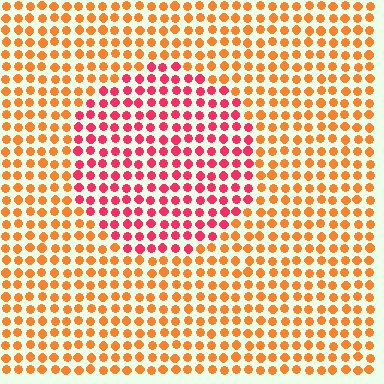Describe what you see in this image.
The image is filled with small orange elements in a uniform arrangement. A circle-shaped region is visible where the elements are tinted to a slightly different hue, forming a subtle color boundary.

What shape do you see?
I see a circle.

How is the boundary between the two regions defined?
The boundary is defined purely by a slight shift in hue (about 41 degrees). Spacing, size, and orientation are identical on both sides.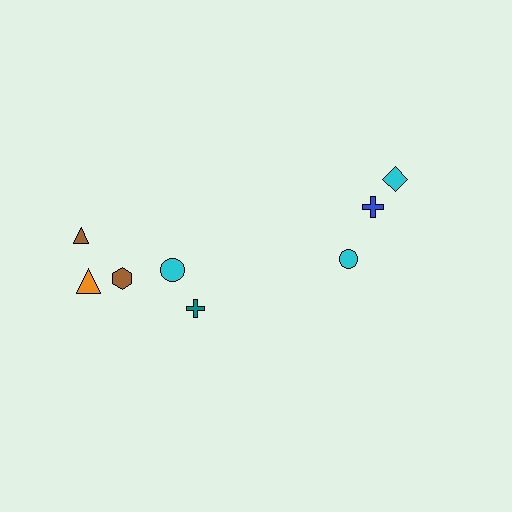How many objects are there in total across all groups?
There are 8 objects.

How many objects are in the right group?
There are 3 objects.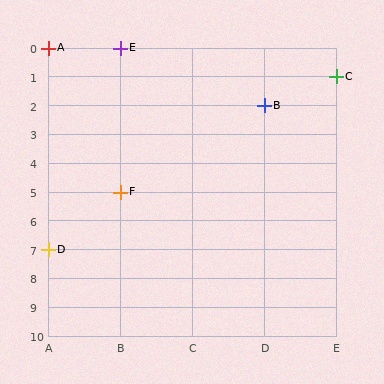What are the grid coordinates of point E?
Point E is at grid coordinates (B, 0).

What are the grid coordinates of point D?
Point D is at grid coordinates (A, 7).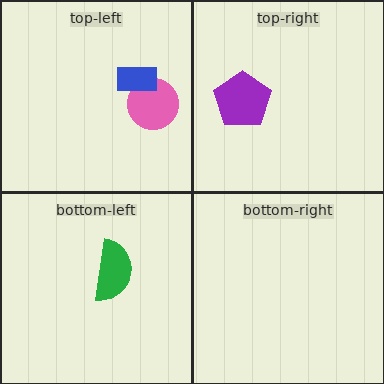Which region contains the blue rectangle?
The top-left region.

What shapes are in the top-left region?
The pink circle, the blue rectangle.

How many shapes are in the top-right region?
1.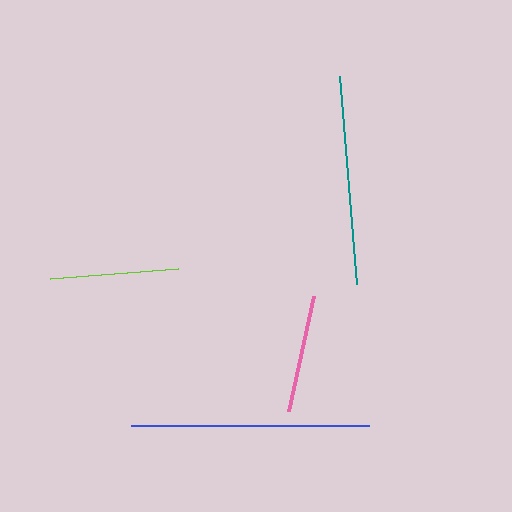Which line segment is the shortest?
The pink line is the shortest at approximately 117 pixels.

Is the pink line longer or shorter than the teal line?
The teal line is longer than the pink line.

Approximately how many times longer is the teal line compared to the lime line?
The teal line is approximately 1.6 times the length of the lime line.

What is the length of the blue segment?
The blue segment is approximately 238 pixels long.